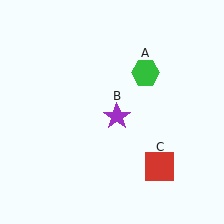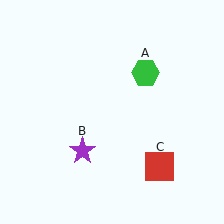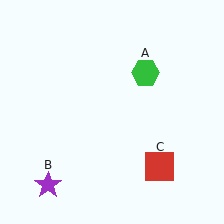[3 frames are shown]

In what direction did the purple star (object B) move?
The purple star (object B) moved down and to the left.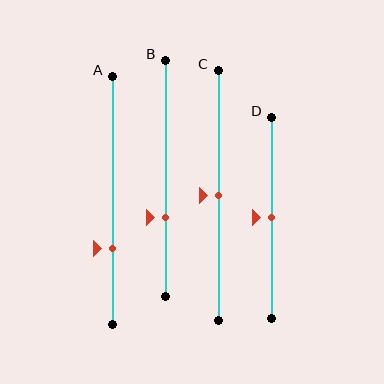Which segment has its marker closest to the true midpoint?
Segment C has its marker closest to the true midpoint.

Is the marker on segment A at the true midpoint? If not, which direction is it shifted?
No, the marker on segment A is shifted downward by about 19% of the segment length.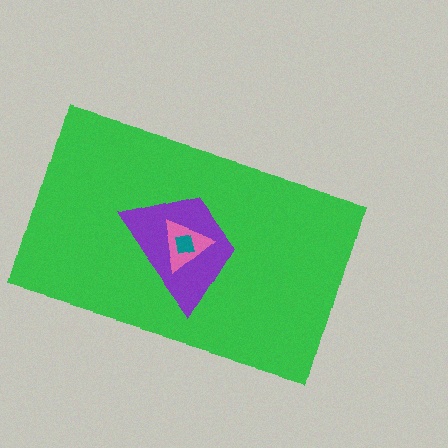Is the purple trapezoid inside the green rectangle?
Yes.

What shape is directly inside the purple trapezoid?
The pink triangle.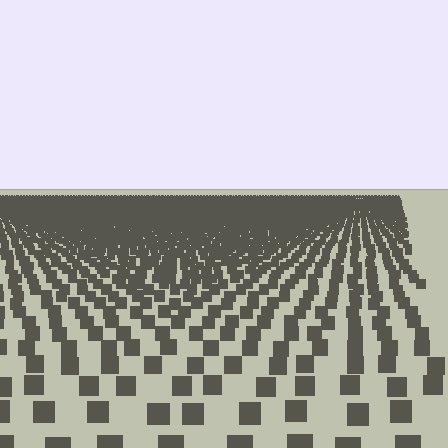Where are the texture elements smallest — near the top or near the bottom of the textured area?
Near the top.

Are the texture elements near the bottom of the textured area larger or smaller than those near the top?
Larger. Near the bottom, elements are closer to the viewer and appear at a bigger on-screen size.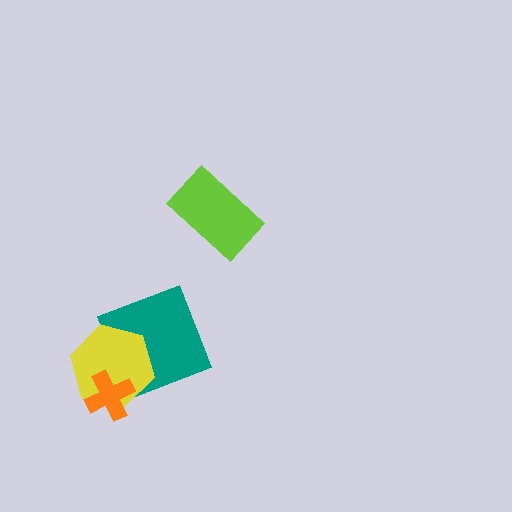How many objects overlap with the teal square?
1 object overlaps with the teal square.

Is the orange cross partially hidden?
No, no other shape covers it.